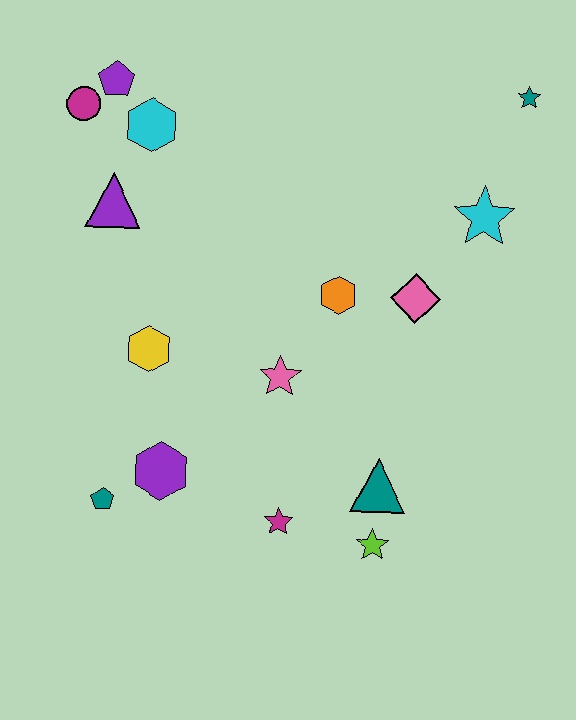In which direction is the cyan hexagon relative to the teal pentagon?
The cyan hexagon is above the teal pentagon.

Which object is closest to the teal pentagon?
The purple hexagon is closest to the teal pentagon.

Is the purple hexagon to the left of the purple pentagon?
No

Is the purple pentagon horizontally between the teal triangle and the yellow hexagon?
No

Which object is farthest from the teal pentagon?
The teal star is farthest from the teal pentagon.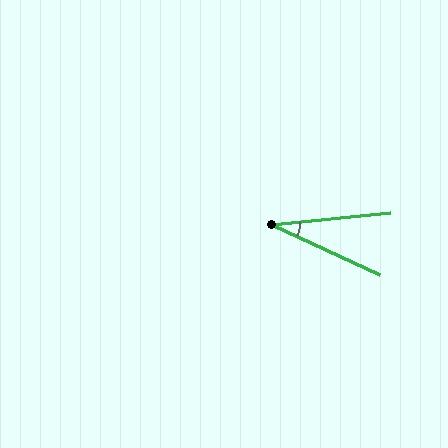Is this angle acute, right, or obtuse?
It is acute.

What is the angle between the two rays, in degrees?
Approximately 31 degrees.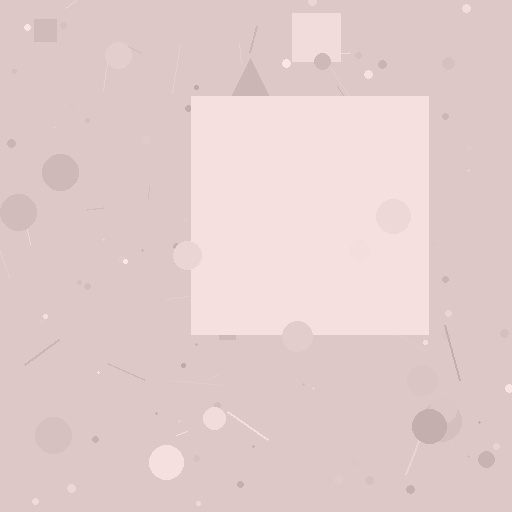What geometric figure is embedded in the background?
A square is embedded in the background.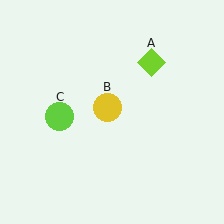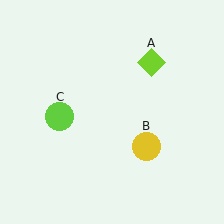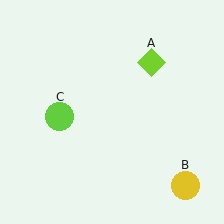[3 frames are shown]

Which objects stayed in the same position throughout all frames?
Lime diamond (object A) and lime circle (object C) remained stationary.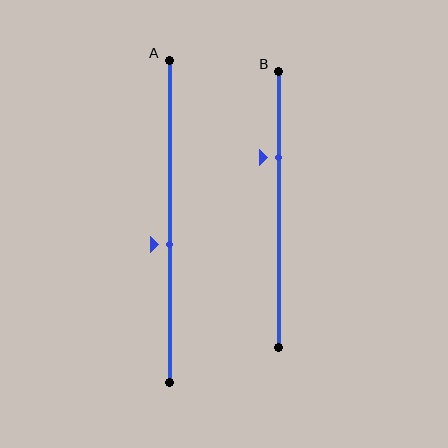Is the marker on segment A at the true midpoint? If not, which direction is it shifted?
No, the marker on segment A is shifted downward by about 7% of the segment length.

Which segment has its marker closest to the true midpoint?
Segment A has its marker closest to the true midpoint.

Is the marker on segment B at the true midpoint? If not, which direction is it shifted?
No, the marker on segment B is shifted upward by about 19% of the segment length.